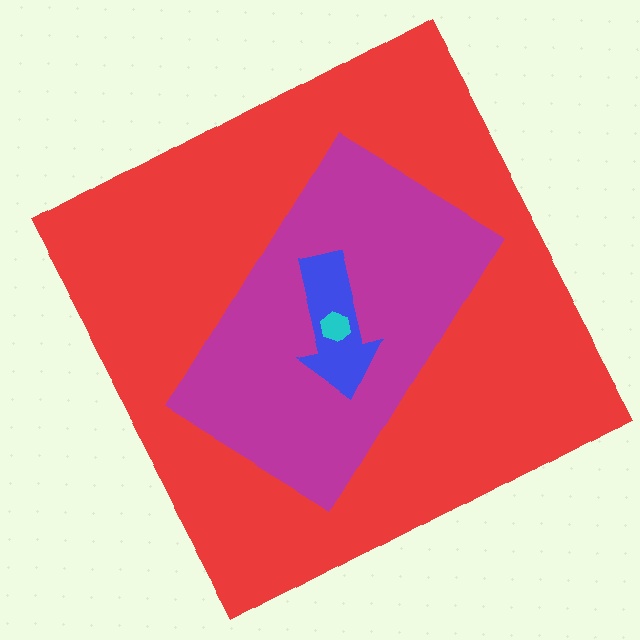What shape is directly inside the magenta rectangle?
The blue arrow.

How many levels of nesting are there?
4.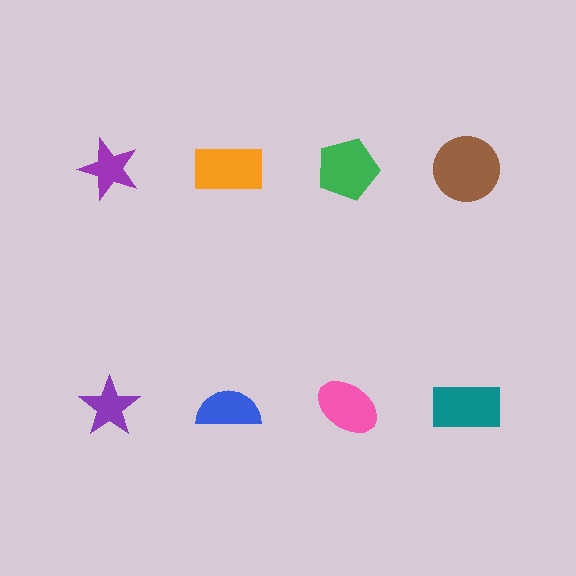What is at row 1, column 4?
A brown circle.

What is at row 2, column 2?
A blue semicircle.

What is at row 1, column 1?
A purple star.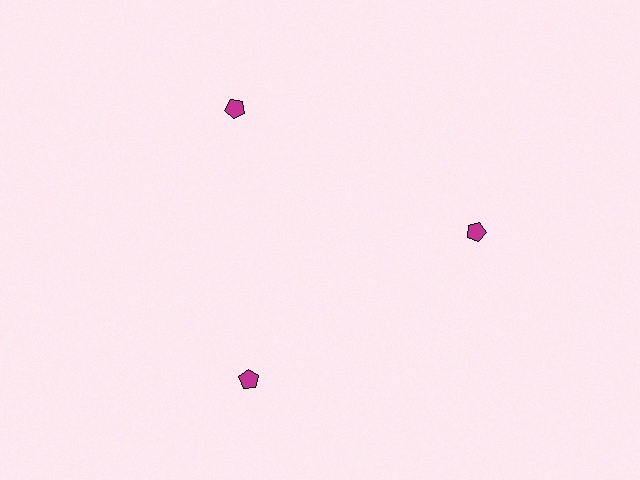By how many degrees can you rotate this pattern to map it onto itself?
The pattern maps onto itself every 120 degrees of rotation.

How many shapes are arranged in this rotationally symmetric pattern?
There are 3 shapes, arranged in 3 groups of 1.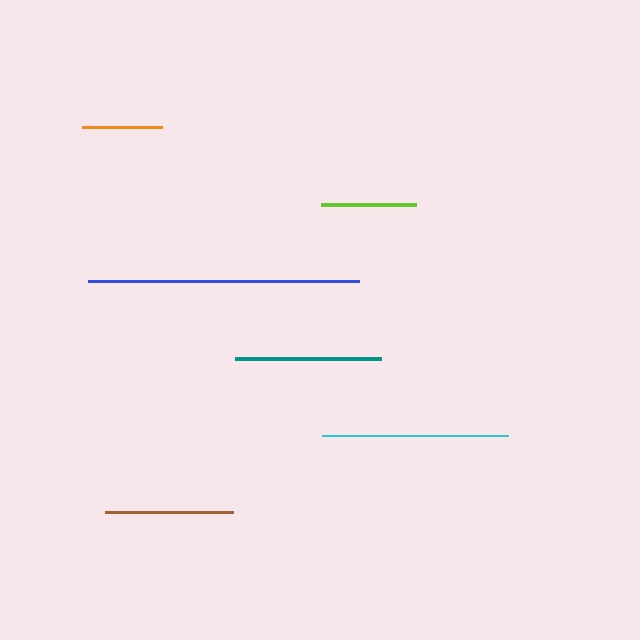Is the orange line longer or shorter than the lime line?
The lime line is longer than the orange line.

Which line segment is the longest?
The blue line is the longest at approximately 272 pixels.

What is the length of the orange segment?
The orange segment is approximately 81 pixels long.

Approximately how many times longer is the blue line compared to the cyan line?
The blue line is approximately 1.5 times the length of the cyan line.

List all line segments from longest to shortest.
From longest to shortest: blue, cyan, teal, brown, lime, orange.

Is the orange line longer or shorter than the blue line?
The blue line is longer than the orange line.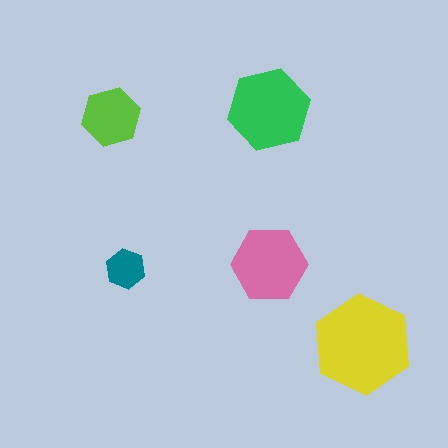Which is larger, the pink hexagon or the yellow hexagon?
The yellow one.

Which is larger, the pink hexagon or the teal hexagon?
The pink one.